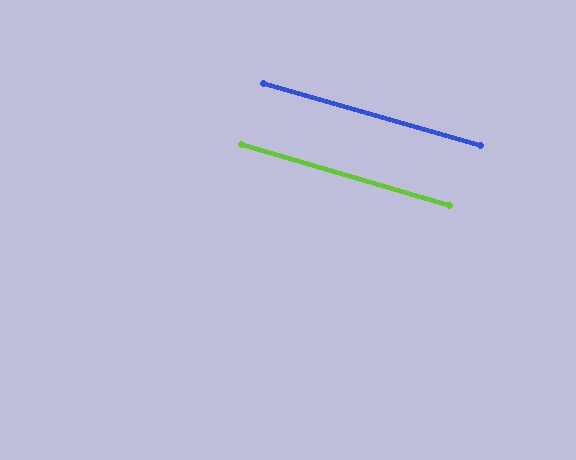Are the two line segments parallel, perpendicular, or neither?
Parallel — their directions differ by only 0.3°.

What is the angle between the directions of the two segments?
Approximately 0 degrees.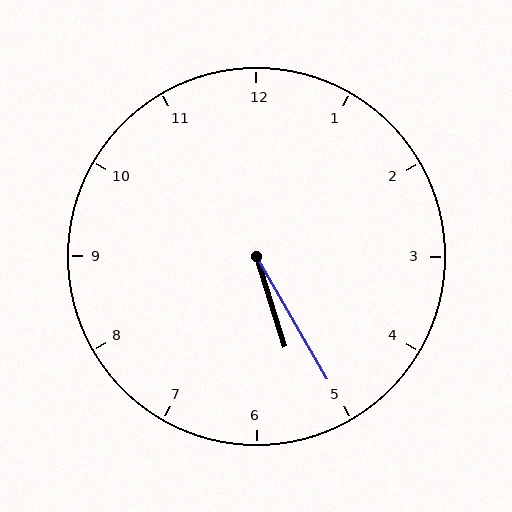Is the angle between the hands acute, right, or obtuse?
It is acute.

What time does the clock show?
5:25.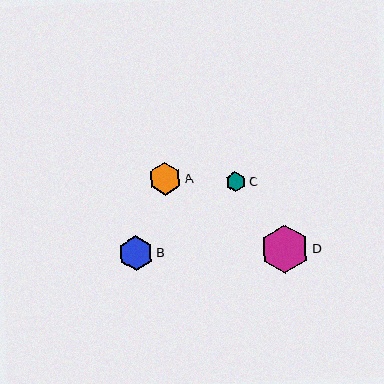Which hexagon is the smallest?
Hexagon C is the smallest with a size of approximately 20 pixels.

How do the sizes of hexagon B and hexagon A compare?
Hexagon B and hexagon A are approximately the same size.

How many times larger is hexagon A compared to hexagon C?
Hexagon A is approximately 1.7 times the size of hexagon C.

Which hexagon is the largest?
Hexagon D is the largest with a size of approximately 48 pixels.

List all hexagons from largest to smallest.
From largest to smallest: D, B, A, C.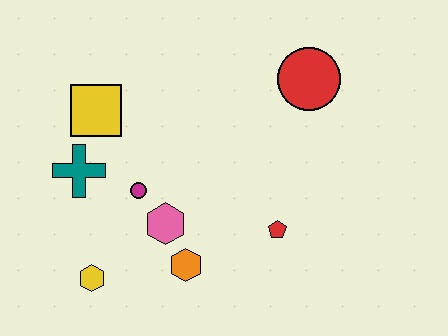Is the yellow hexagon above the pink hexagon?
No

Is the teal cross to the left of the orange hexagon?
Yes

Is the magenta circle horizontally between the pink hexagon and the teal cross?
Yes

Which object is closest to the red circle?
The red pentagon is closest to the red circle.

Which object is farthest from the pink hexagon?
The red circle is farthest from the pink hexagon.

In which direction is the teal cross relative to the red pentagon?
The teal cross is to the left of the red pentagon.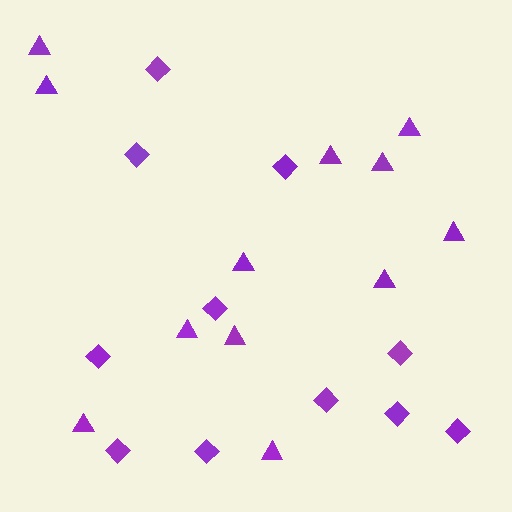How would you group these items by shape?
There are 2 groups: one group of triangles (12) and one group of diamonds (11).